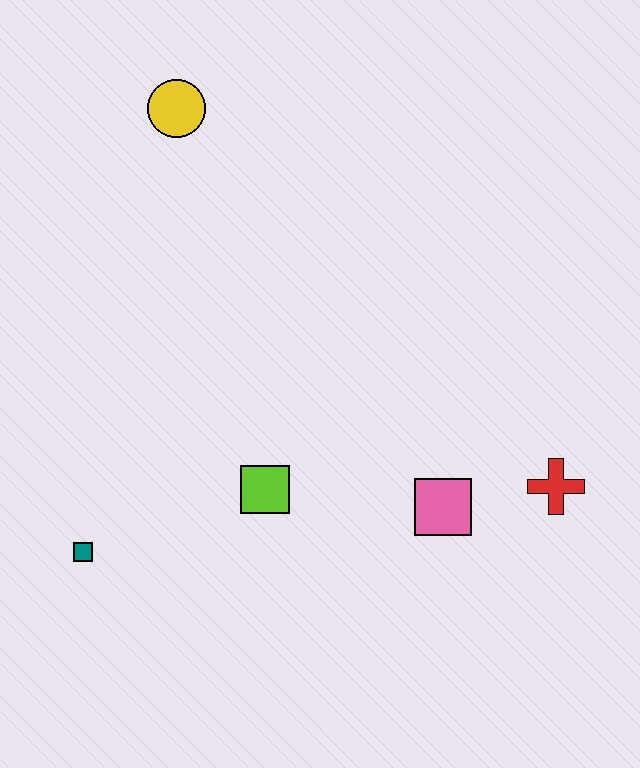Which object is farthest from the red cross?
The yellow circle is farthest from the red cross.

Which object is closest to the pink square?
The red cross is closest to the pink square.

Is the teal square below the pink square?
Yes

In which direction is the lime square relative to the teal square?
The lime square is to the right of the teal square.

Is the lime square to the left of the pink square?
Yes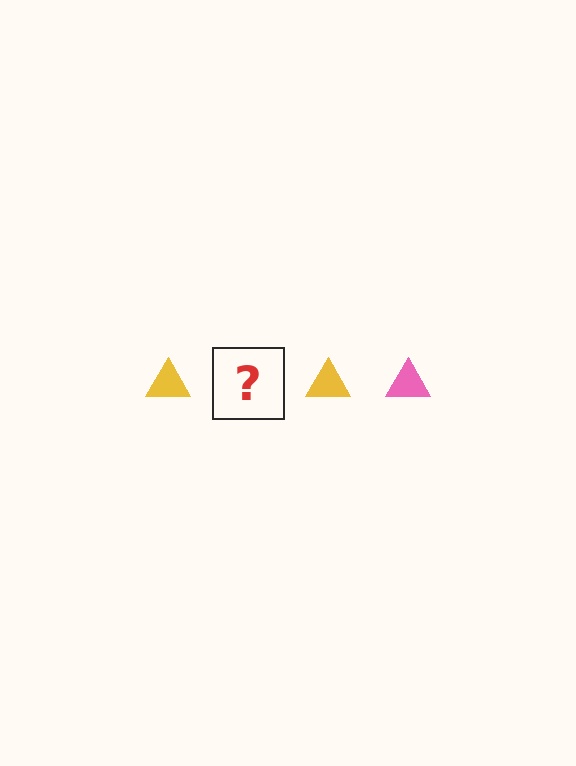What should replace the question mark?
The question mark should be replaced with a pink triangle.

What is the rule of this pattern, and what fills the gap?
The rule is that the pattern cycles through yellow, pink triangles. The gap should be filled with a pink triangle.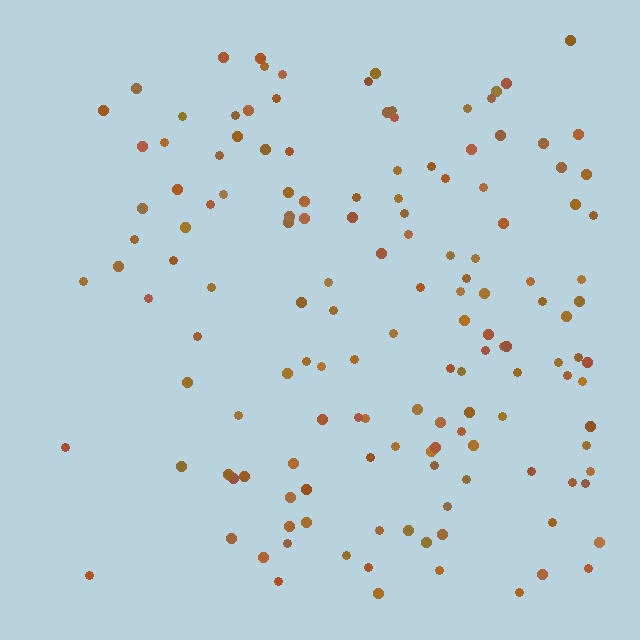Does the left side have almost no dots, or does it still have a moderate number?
Still a moderate number, just noticeably fewer than the right.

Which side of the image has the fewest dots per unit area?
The left.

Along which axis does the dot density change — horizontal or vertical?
Horizontal.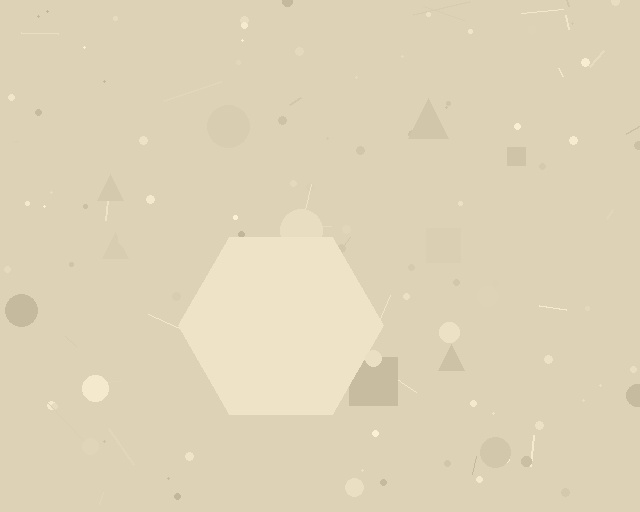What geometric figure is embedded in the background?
A hexagon is embedded in the background.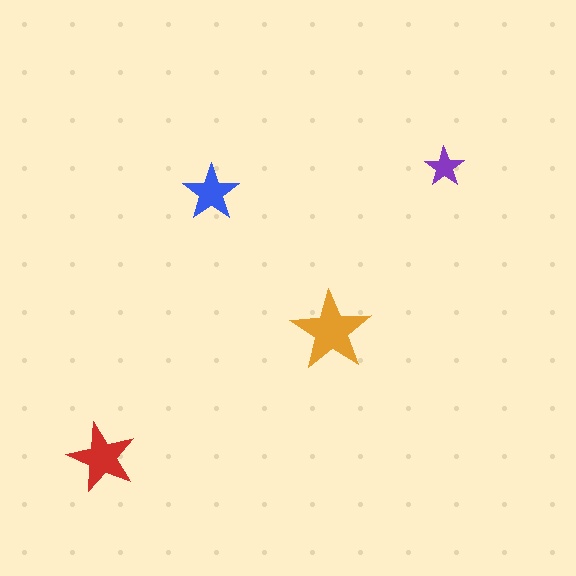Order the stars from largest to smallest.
the orange one, the red one, the blue one, the purple one.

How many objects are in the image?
There are 4 objects in the image.